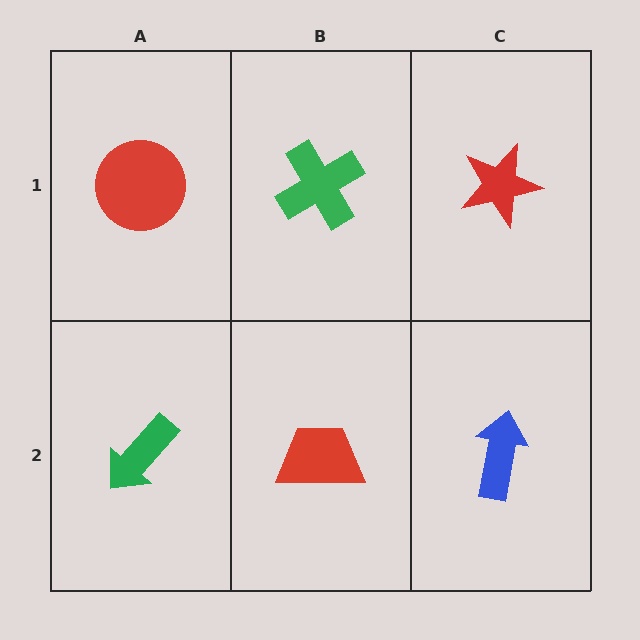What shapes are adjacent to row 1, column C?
A blue arrow (row 2, column C), a green cross (row 1, column B).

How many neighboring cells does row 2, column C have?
2.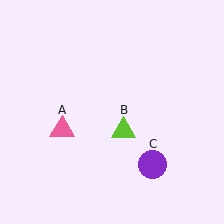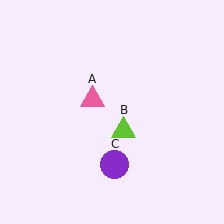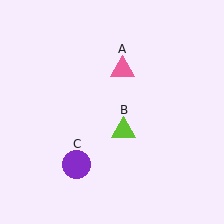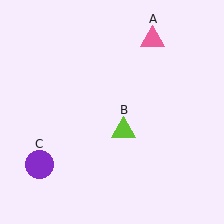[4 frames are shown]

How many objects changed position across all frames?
2 objects changed position: pink triangle (object A), purple circle (object C).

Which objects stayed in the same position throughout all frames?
Lime triangle (object B) remained stationary.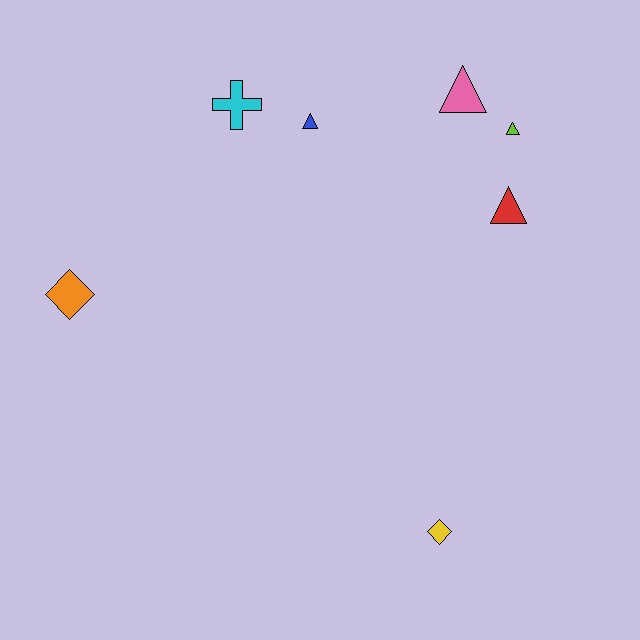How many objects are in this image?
There are 7 objects.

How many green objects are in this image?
There are no green objects.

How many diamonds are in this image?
There are 2 diamonds.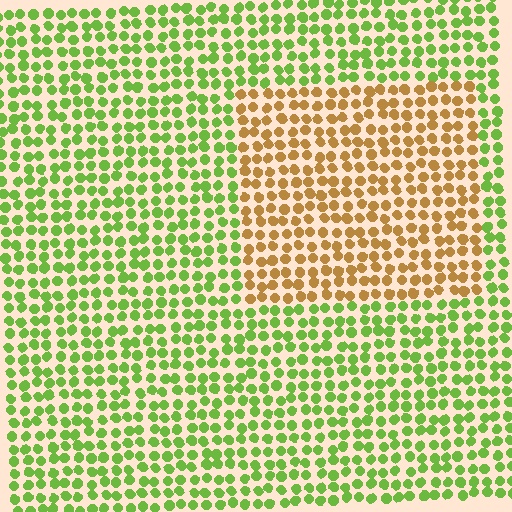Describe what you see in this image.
The image is filled with small lime elements in a uniform arrangement. A rectangle-shaped region is visible where the elements are tinted to a slightly different hue, forming a subtle color boundary.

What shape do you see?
I see a rectangle.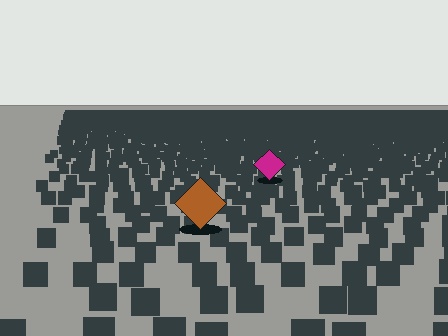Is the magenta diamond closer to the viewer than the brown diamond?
No. The brown diamond is closer — you can tell from the texture gradient: the ground texture is coarser near it.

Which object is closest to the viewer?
The brown diamond is closest. The texture marks near it are larger and more spread out.